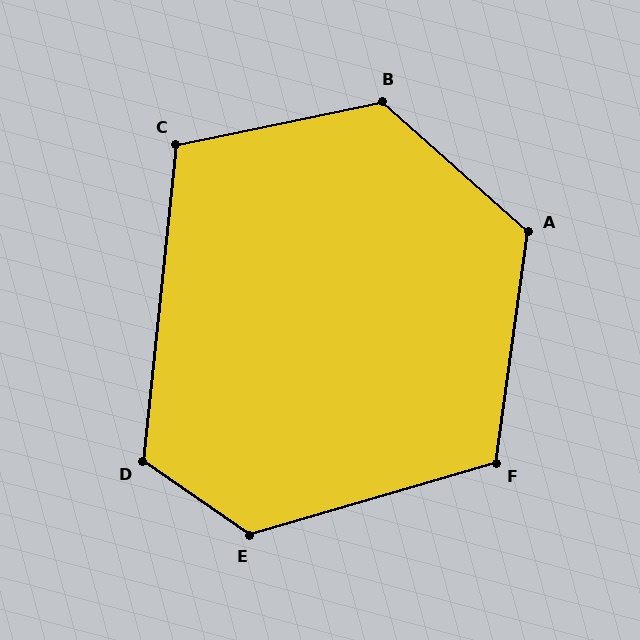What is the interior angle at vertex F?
Approximately 114 degrees (obtuse).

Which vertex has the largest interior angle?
E, at approximately 129 degrees.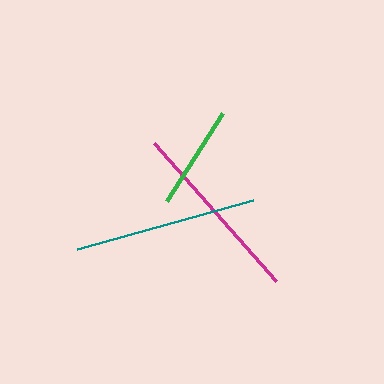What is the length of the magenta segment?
The magenta segment is approximately 184 pixels long.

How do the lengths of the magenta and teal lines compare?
The magenta and teal lines are approximately the same length.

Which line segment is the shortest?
The green line is the shortest at approximately 104 pixels.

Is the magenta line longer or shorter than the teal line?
The magenta line is longer than the teal line.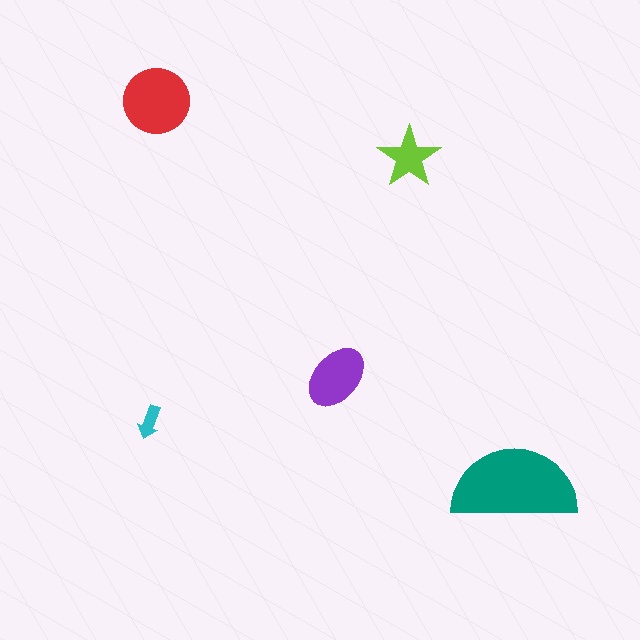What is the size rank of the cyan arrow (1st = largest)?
5th.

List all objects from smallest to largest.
The cyan arrow, the lime star, the purple ellipse, the red circle, the teal semicircle.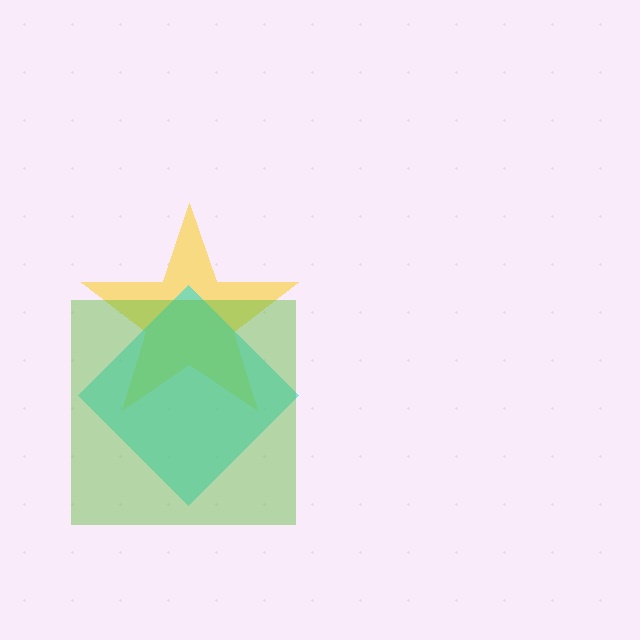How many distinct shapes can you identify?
There are 3 distinct shapes: a yellow star, a cyan diamond, a lime square.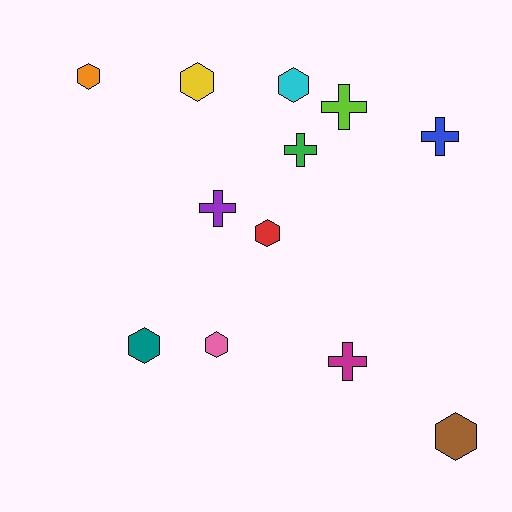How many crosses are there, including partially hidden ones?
There are 5 crosses.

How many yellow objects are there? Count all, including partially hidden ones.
There is 1 yellow object.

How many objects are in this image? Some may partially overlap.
There are 12 objects.